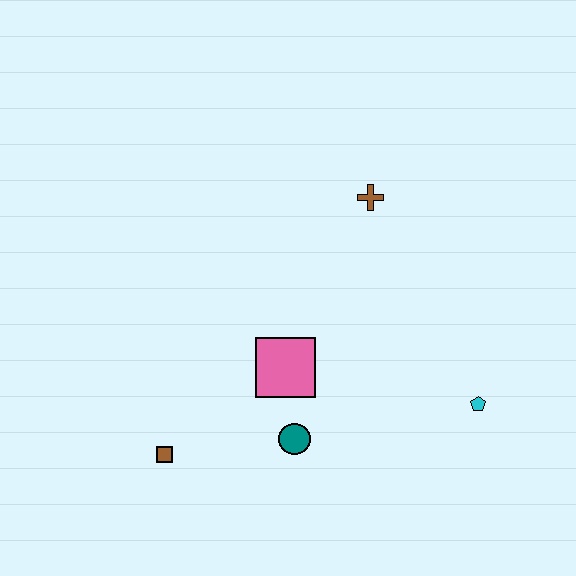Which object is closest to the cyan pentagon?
The teal circle is closest to the cyan pentagon.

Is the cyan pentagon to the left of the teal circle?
No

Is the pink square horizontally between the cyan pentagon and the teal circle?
No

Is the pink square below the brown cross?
Yes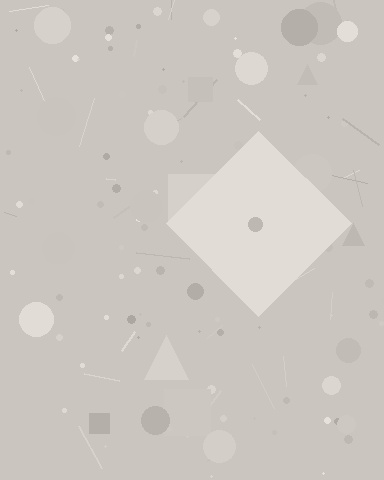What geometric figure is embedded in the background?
A diamond is embedded in the background.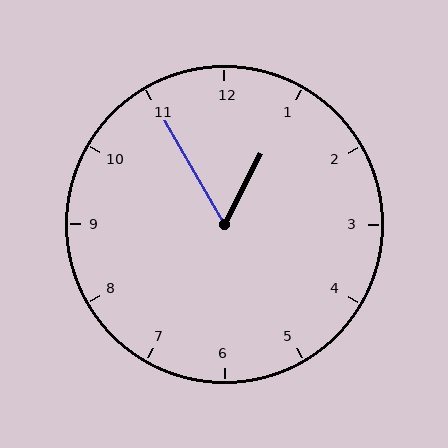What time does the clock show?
12:55.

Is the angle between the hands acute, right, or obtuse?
It is acute.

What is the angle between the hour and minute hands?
Approximately 58 degrees.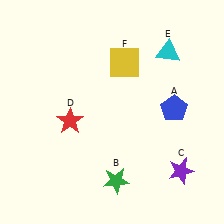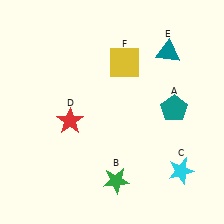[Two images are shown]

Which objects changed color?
A changed from blue to teal. C changed from purple to cyan. E changed from cyan to teal.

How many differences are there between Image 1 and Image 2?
There are 3 differences between the two images.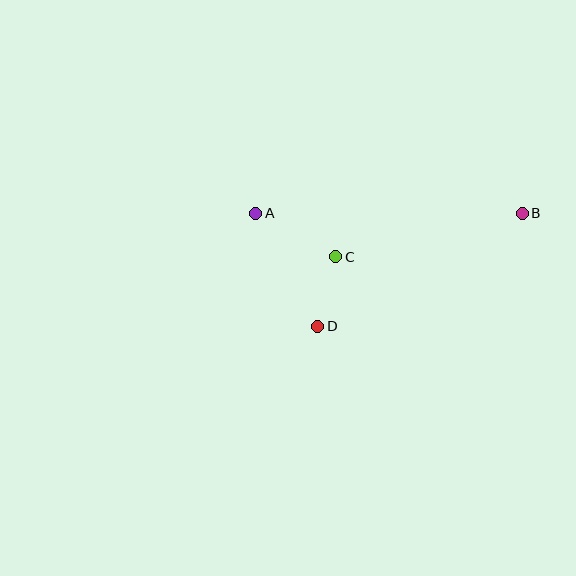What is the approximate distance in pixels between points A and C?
The distance between A and C is approximately 91 pixels.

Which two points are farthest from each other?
Points A and B are farthest from each other.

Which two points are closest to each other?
Points C and D are closest to each other.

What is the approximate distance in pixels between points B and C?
The distance between B and C is approximately 191 pixels.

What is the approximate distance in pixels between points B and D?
The distance between B and D is approximately 234 pixels.